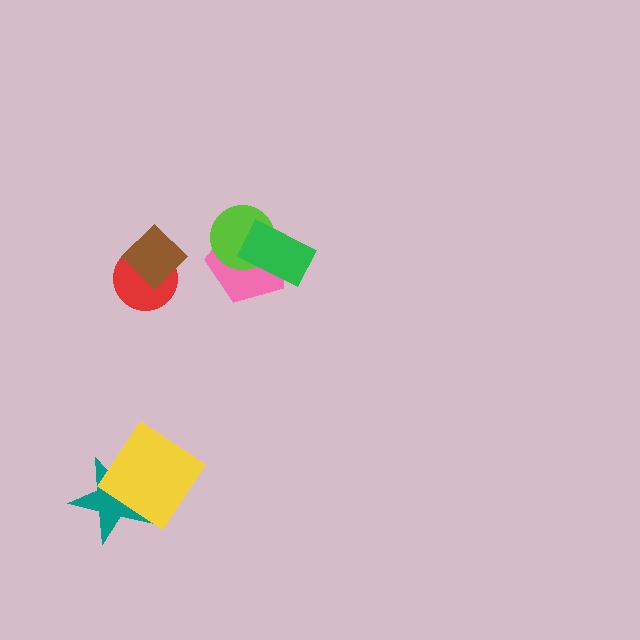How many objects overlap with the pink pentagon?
2 objects overlap with the pink pentagon.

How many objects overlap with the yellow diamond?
1 object overlaps with the yellow diamond.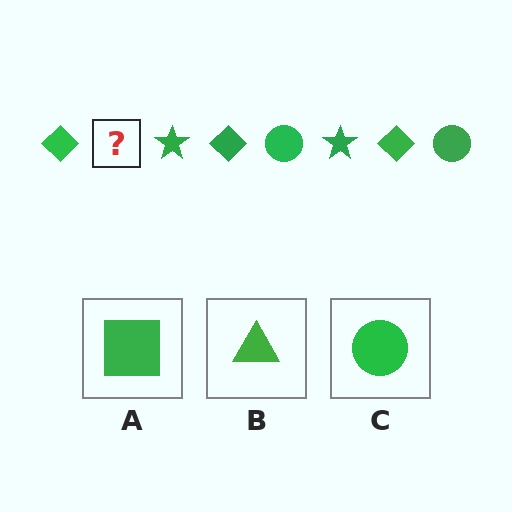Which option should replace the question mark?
Option C.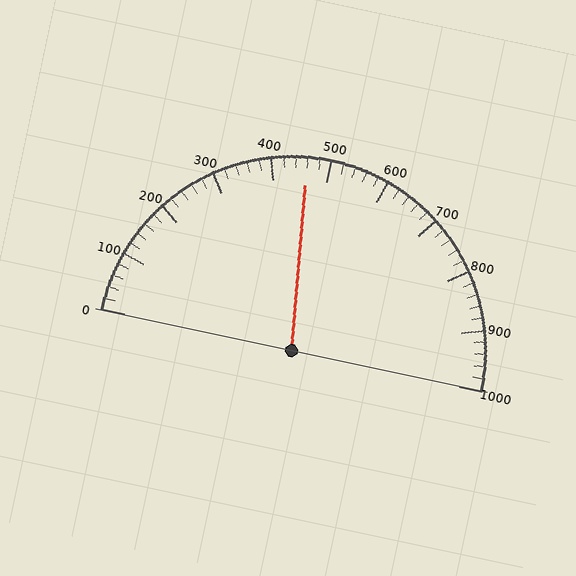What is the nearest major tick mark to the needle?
The nearest major tick mark is 500.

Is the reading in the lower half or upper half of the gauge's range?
The reading is in the lower half of the range (0 to 1000).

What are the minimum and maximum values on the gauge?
The gauge ranges from 0 to 1000.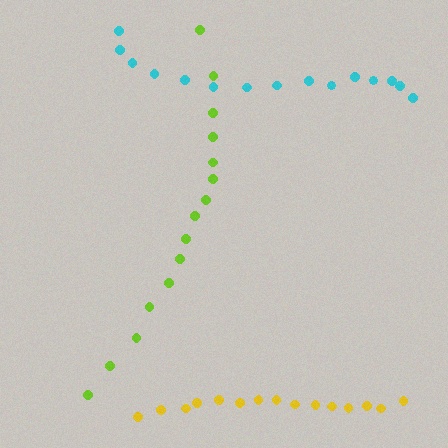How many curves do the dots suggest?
There are 3 distinct paths.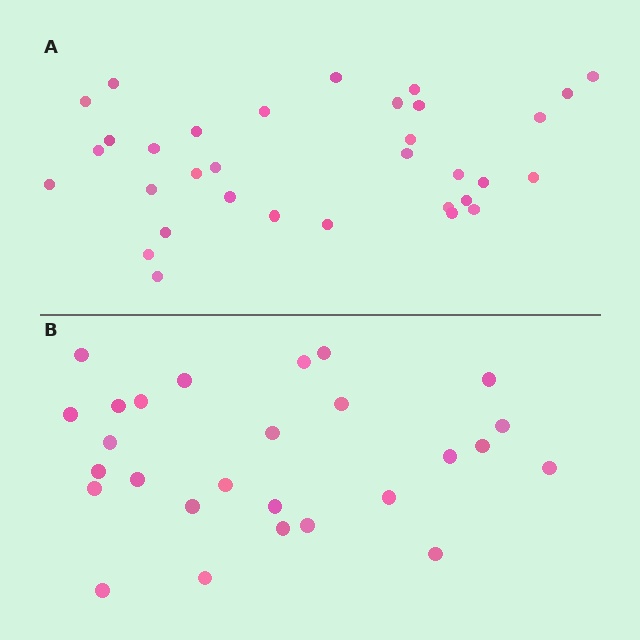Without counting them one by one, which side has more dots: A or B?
Region A (the top region) has more dots.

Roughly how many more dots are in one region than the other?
Region A has about 6 more dots than region B.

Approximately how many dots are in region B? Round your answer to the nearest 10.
About 30 dots. (The exact count is 27, which rounds to 30.)